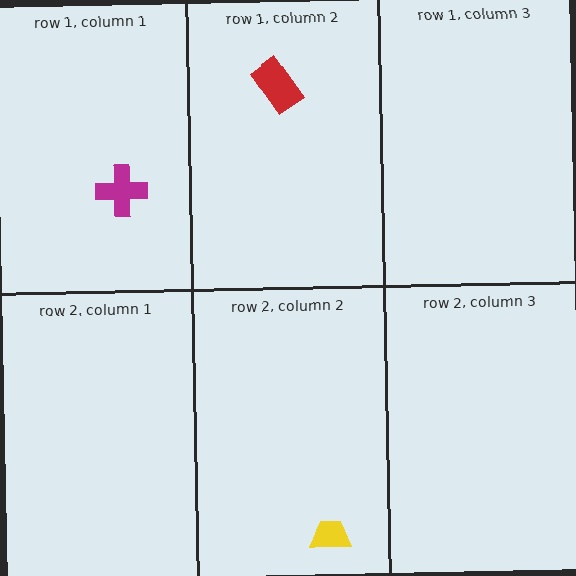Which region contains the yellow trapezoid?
The row 2, column 2 region.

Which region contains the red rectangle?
The row 1, column 2 region.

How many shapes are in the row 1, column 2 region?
1.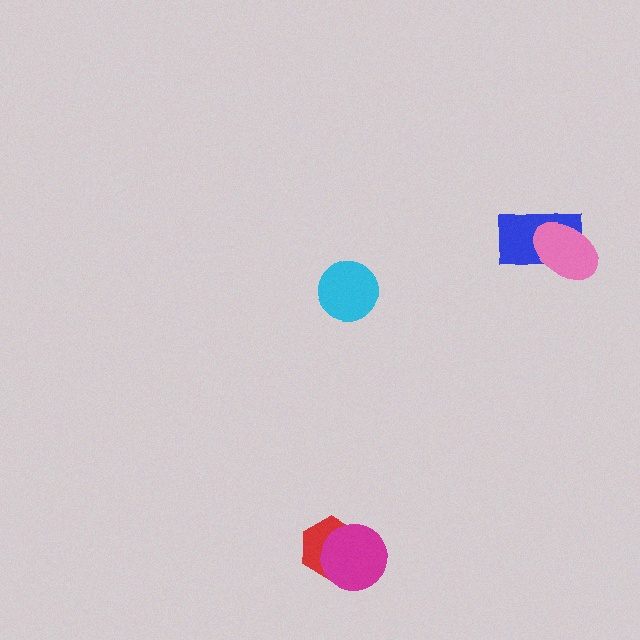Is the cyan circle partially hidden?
No, no other shape covers it.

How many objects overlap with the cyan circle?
0 objects overlap with the cyan circle.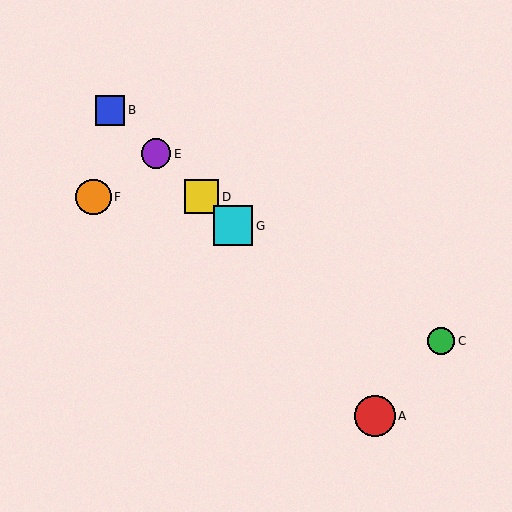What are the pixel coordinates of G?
Object G is at (233, 226).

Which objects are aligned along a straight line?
Objects B, D, E, G are aligned along a straight line.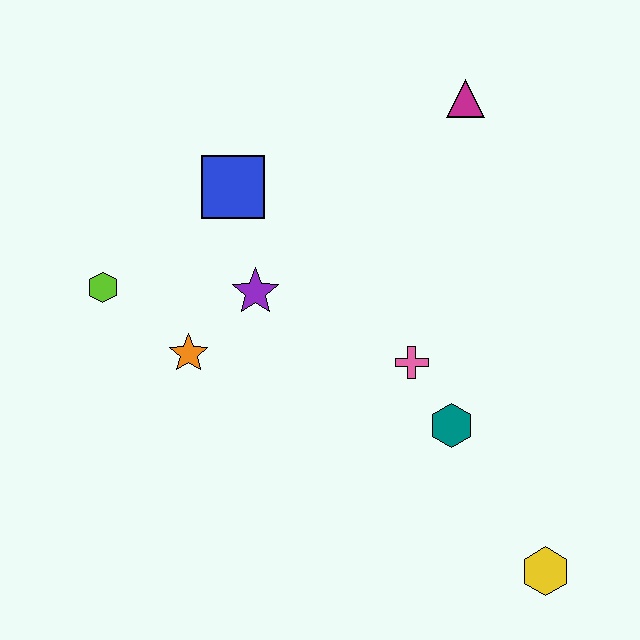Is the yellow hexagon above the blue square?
No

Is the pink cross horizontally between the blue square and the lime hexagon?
No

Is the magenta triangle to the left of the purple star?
No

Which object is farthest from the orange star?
The yellow hexagon is farthest from the orange star.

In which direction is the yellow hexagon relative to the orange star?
The yellow hexagon is to the right of the orange star.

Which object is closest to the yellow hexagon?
The teal hexagon is closest to the yellow hexagon.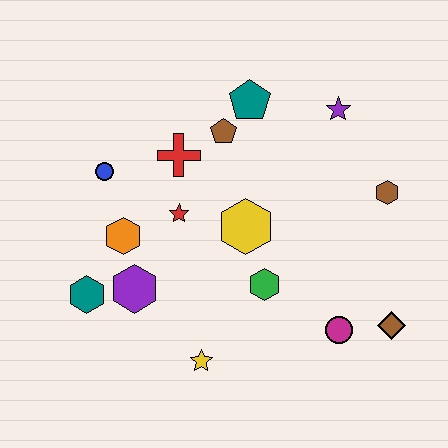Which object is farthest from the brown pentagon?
The brown diamond is farthest from the brown pentagon.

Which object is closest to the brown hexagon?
The purple star is closest to the brown hexagon.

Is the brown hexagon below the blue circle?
Yes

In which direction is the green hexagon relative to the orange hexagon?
The green hexagon is to the right of the orange hexagon.